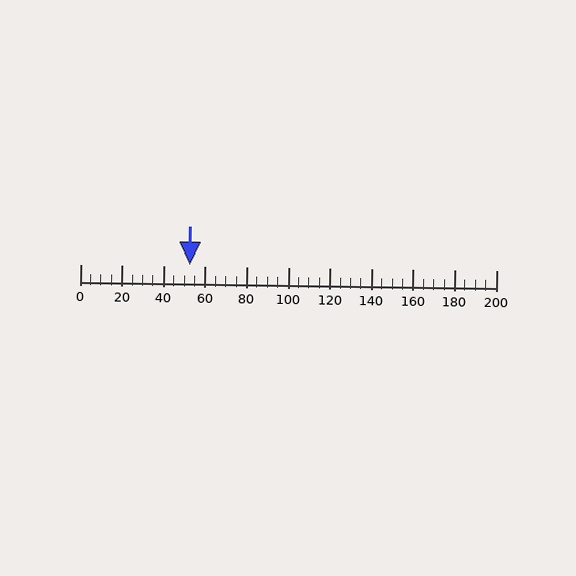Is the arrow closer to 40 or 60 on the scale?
The arrow is closer to 60.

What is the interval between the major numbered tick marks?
The major tick marks are spaced 20 units apart.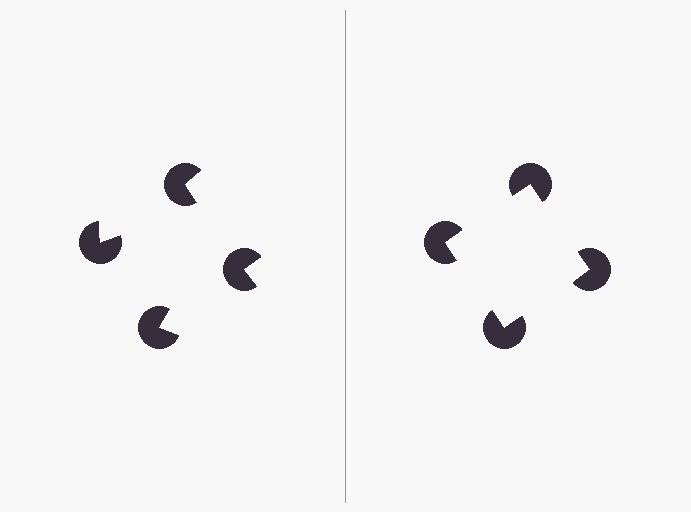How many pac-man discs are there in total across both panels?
8 — 4 on each side.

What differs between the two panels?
The pac-man discs are positioned identically on both sides; only the wedge orientations differ. On the right they align to a square; on the left they are misaligned.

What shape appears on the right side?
An illusory square.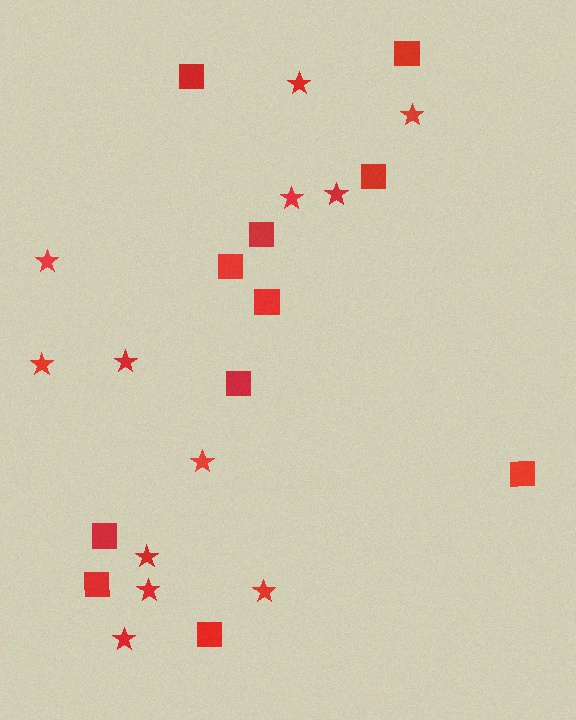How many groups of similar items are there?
There are 2 groups: one group of stars (12) and one group of squares (11).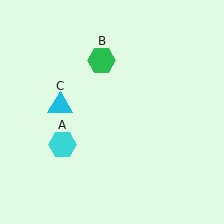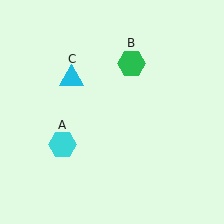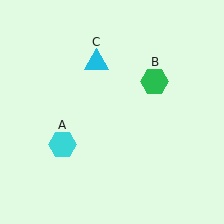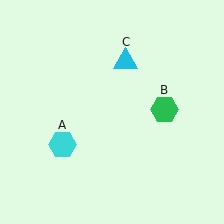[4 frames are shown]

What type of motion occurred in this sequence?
The green hexagon (object B), cyan triangle (object C) rotated clockwise around the center of the scene.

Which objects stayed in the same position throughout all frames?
Cyan hexagon (object A) remained stationary.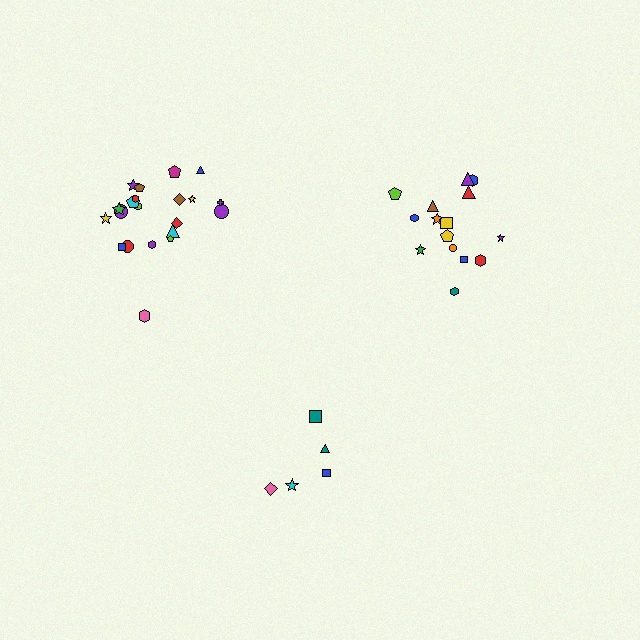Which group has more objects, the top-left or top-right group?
The top-left group.